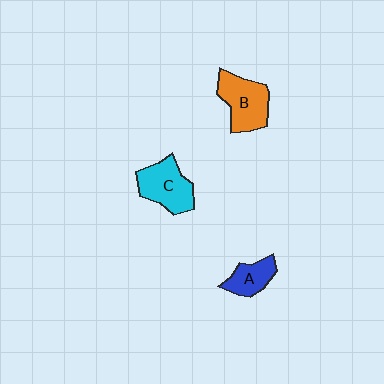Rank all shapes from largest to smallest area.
From largest to smallest: B (orange), C (cyan), A (blue).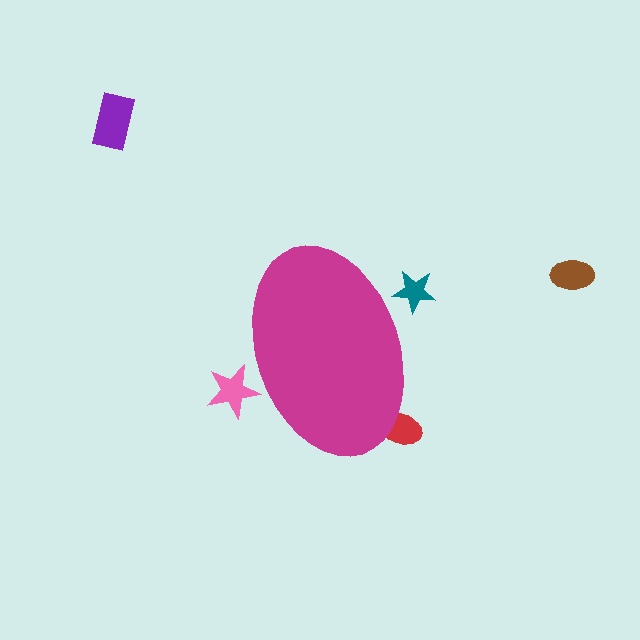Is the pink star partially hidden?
Yes, the pink star is partially hidden behind the magenta ellipse.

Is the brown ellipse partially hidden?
No, the brown ellipse is fully visible.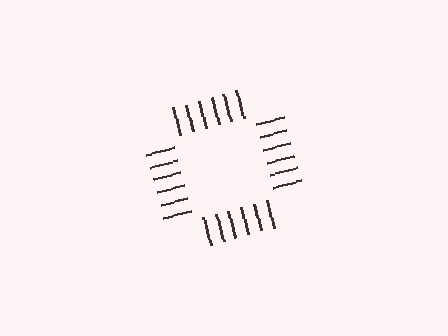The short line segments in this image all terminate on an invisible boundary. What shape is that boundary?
An illusory square — the line segments terminate on its edges but no continuous stroke is drawn.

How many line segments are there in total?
24 — 6 along each of the 4 edges.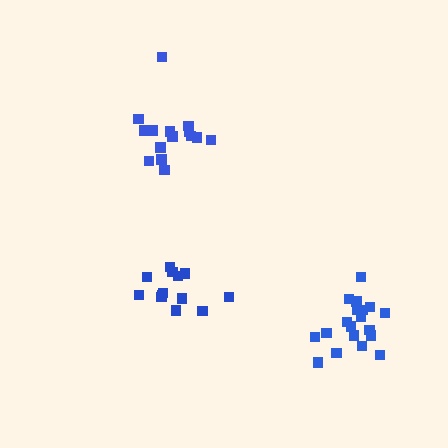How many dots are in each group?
Group 1: 19 dots, Group 2: 15 dots, Group 3: 13 dots (47 total).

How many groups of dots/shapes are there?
There are 3 groups.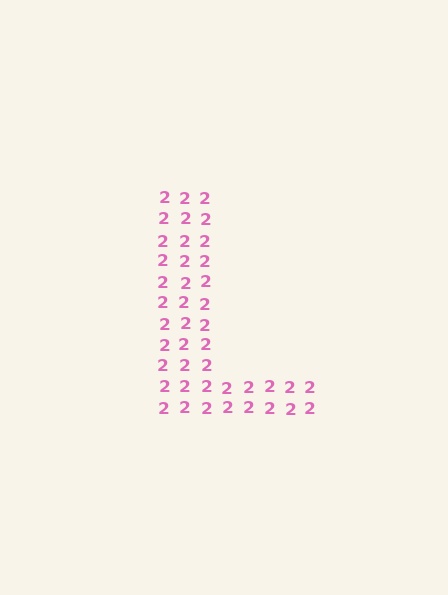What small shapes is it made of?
It is made of small digit 2's.